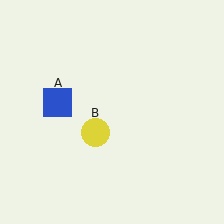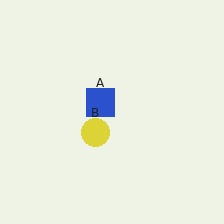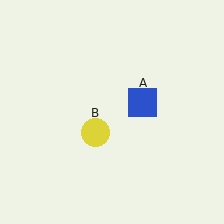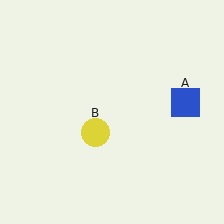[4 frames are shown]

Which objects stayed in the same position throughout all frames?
Yellow circle (object B) remained stationary.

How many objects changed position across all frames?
1 object changed position: blue square (object A).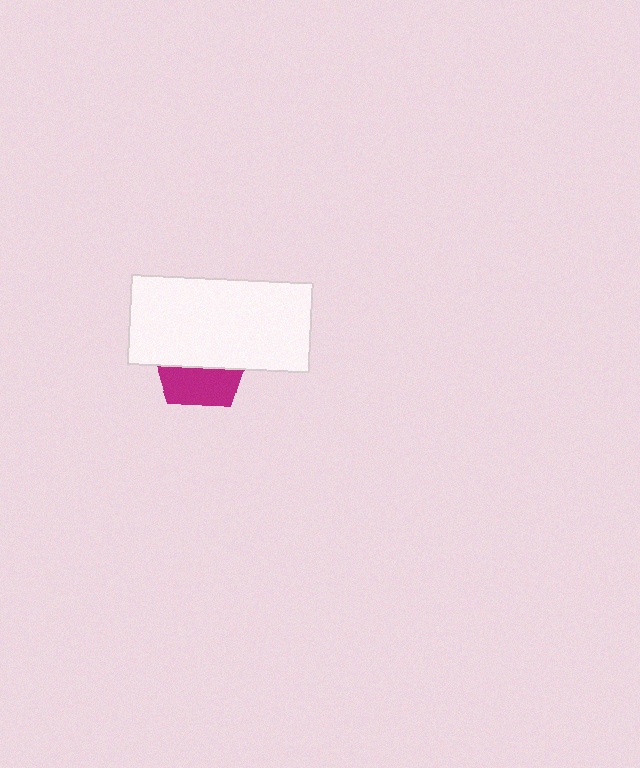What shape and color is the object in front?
The object in front is a white rectangle.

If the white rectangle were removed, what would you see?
You would see the complete magenta pentagon.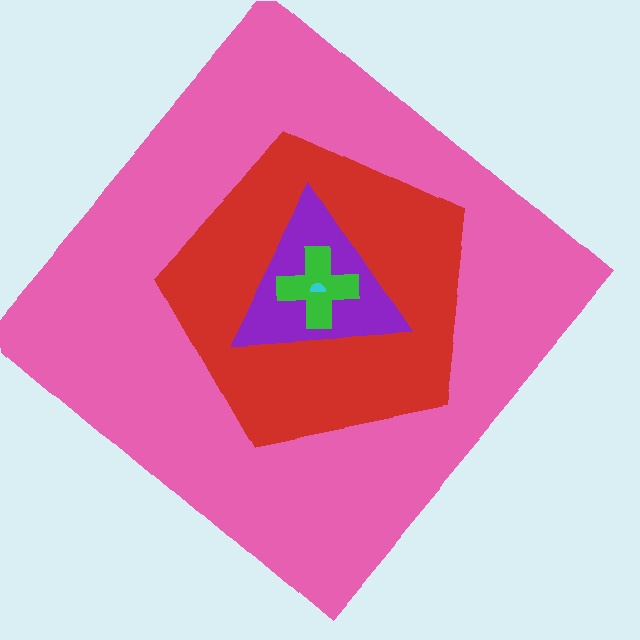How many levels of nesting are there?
5.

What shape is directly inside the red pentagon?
The purple triangle.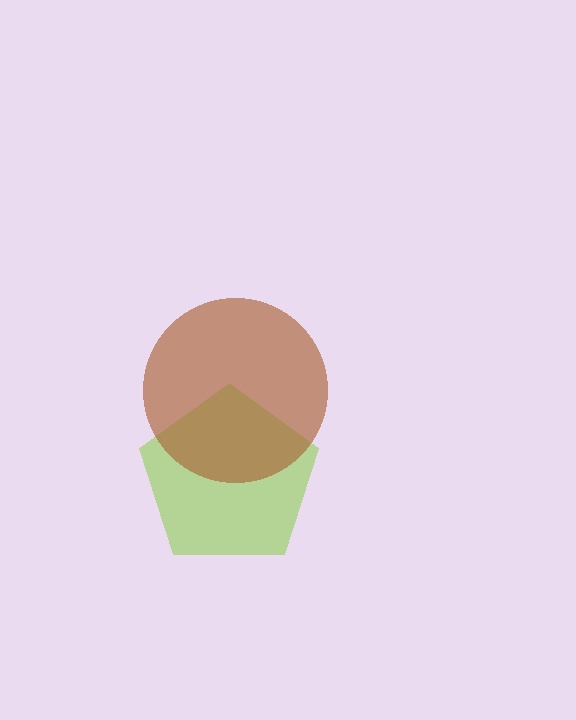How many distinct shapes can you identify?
There are 2 distinct shapes: a lime pentagon, a brown circle.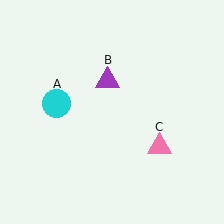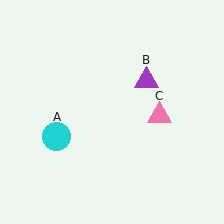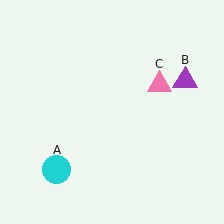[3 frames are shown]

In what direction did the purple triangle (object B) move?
The purple triangle (object B) moved right.